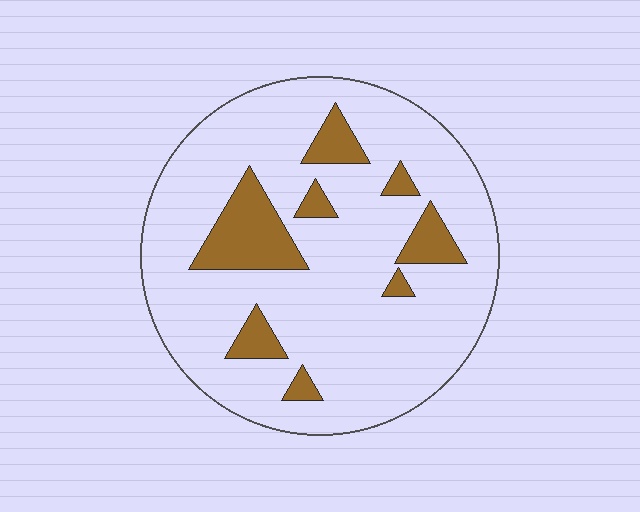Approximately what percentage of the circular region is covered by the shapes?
Approximately 15%.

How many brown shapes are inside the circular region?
8.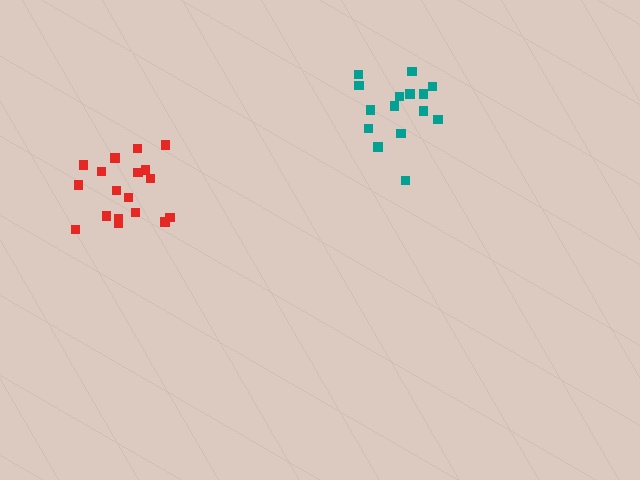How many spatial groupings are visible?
There are 2 spatial groupings.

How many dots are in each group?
Group 1: 18 dots, Group 2: 15 dots (33 total).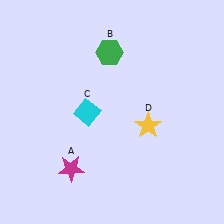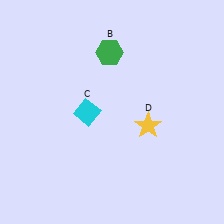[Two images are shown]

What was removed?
The magenta star (A) was removed in Image 2.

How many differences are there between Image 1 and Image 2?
There is 1 difference between the two images.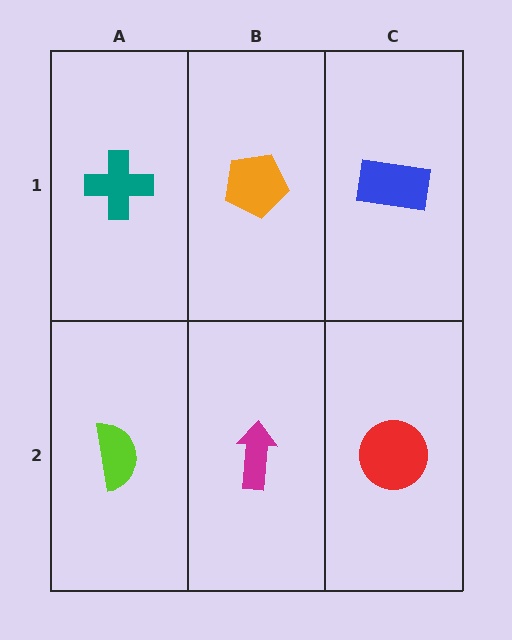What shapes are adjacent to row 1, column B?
A magenta arrow (row 2, column B), a teal cross (row 1, column A), a blue rectangle (row 1, column C).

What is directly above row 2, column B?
An orange pentagon.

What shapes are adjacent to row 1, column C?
A red circle (row 2, column C), an orange pentagon (row 1, column B).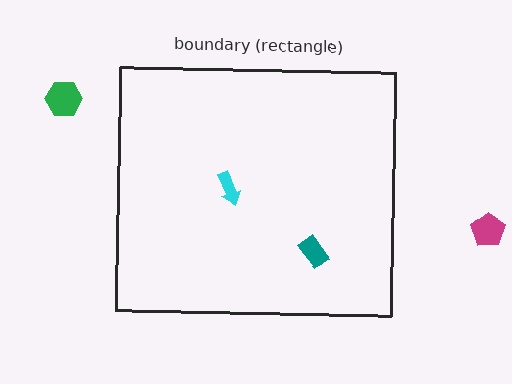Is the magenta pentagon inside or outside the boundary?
Outside.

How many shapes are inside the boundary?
2 inside, 2 outside.